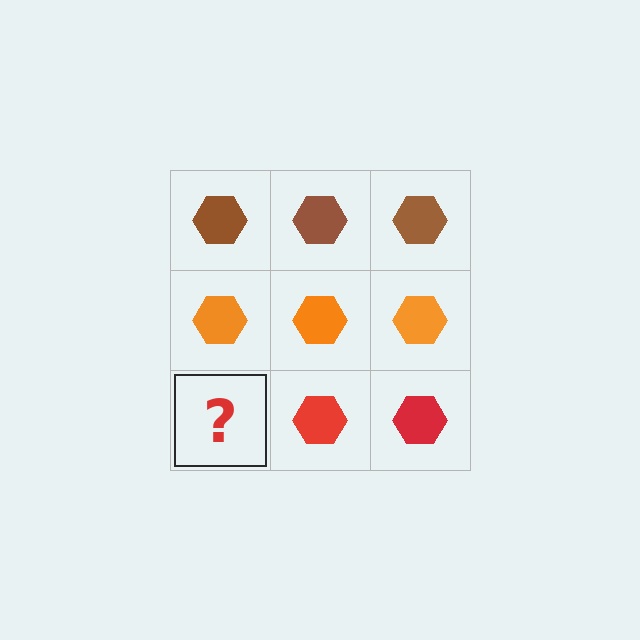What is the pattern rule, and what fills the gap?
The rule is that each row has a consistent color. The gap should be filled with a red hexagon.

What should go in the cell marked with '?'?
The missing cell should contain a red hexagon.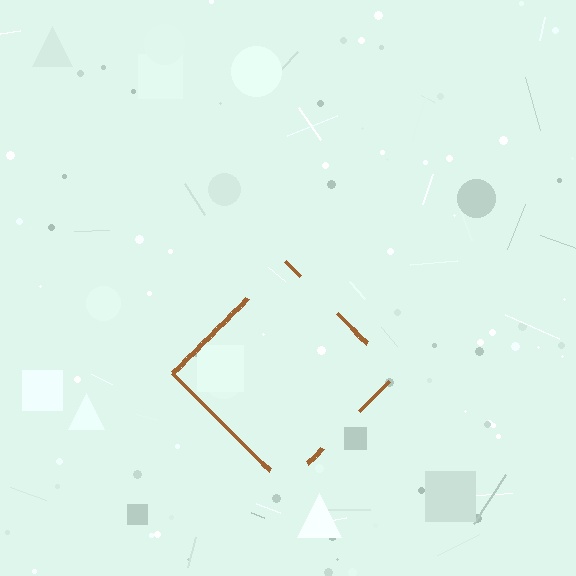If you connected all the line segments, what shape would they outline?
They would outline a diamond.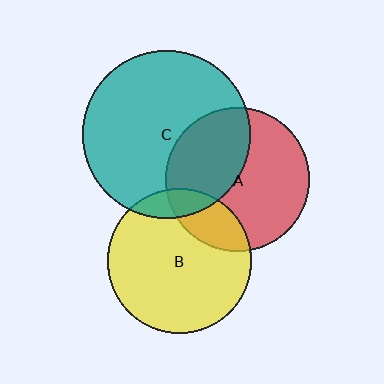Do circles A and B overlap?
Yes.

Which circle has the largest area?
Circle C (teal).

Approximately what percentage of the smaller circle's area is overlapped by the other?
Approximately 20%.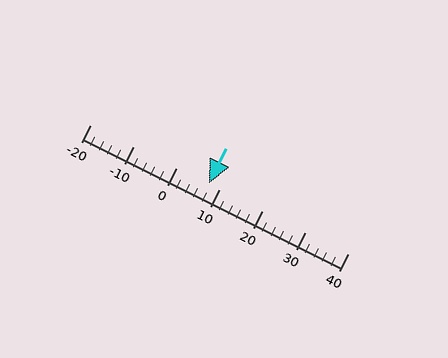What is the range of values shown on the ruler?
The ruler shows values from -20 to 40.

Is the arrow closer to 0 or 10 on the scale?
The arrow is closer to 10.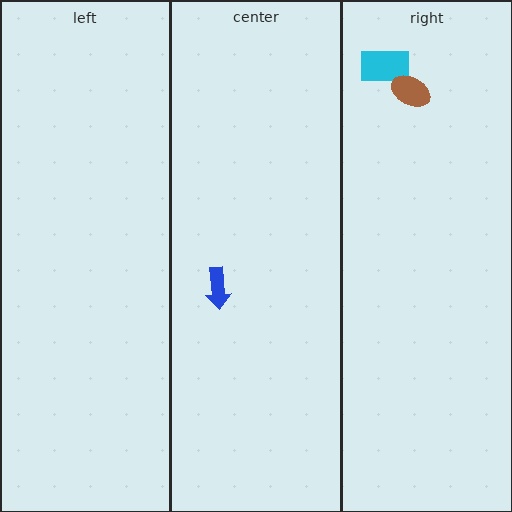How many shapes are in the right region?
2.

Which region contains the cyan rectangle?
The right region.